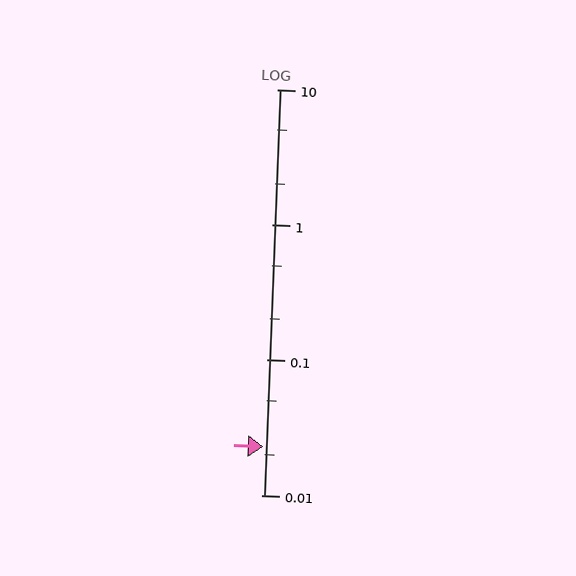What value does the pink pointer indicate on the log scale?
The pointer indicates approximately 0.023.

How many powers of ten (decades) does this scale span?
The scale spans 3 decades, from 0.01 to 10.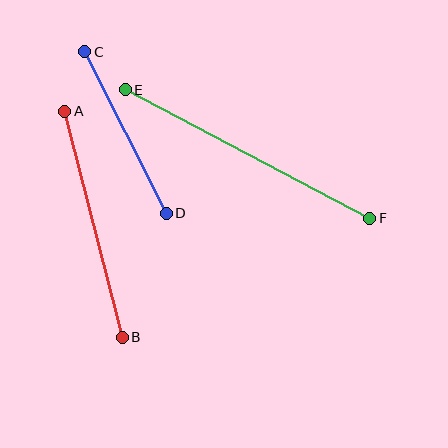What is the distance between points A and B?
The distance is approximately 233 pixels.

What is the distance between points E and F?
The distance is approximately 276 pixels.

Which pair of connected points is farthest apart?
Points E and F are farthest apart.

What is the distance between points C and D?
The distance is approximately 181 pixels.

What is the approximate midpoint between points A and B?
The midpoint is at approximately (93, 224) pixels.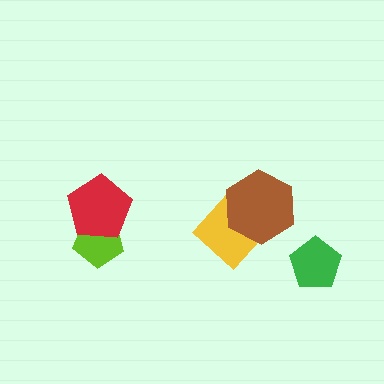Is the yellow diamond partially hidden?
Yes, it is partially covered by another shape.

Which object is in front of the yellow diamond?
The brown hexagon is in front of the yellow diamond.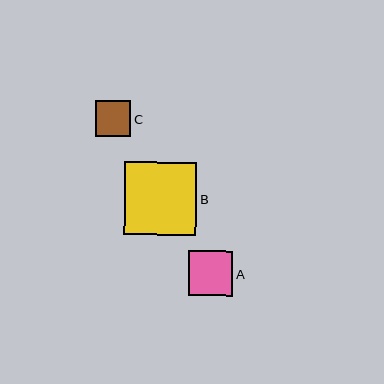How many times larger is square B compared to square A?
Square B is approximately 1.6 times the size of square A.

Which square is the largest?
Square B is the largest with a size of approximately 73 pixels.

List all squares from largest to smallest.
From largest to smallest: B, A, C.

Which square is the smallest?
Square C is the smallest with a size of approximately 36 pixels.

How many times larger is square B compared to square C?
Square B is approximately 2.0 times the size of square C.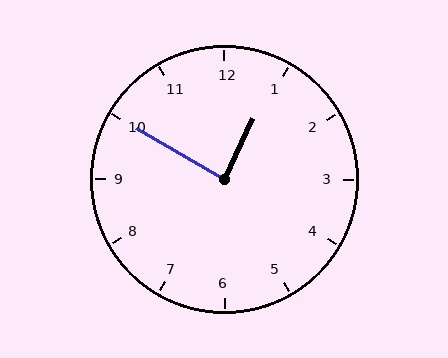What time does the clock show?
12:50.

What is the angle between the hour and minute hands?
Approximately 85 degrees.